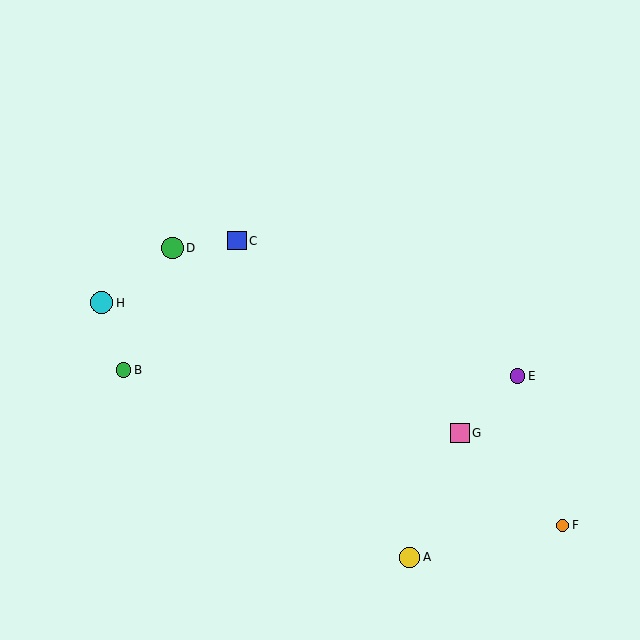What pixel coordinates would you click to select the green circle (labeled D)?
Click at (173, 248) to select the green circle D.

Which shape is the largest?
The cyan circle (labeled H) is the largest.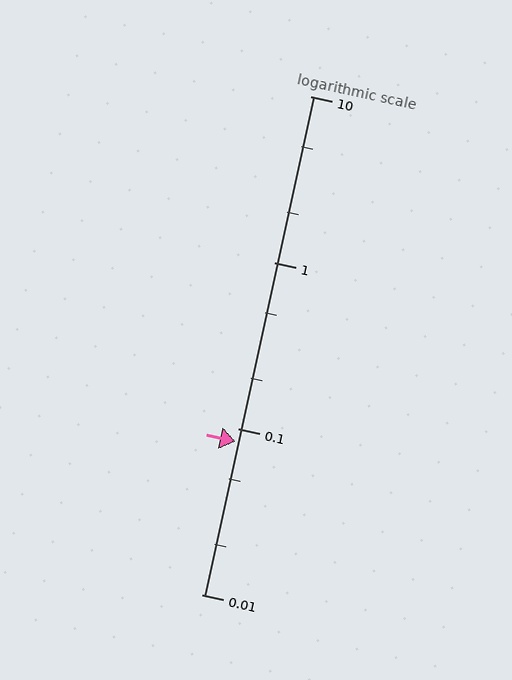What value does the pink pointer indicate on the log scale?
The pointer indicates approximately 0.083.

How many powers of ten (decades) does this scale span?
The scale spans 3 decades, from 0.01 to 10.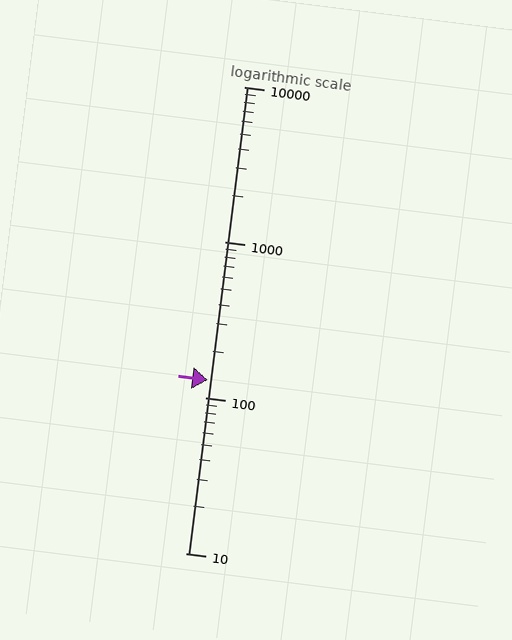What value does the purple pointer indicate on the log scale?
The pointer indicates approximately 130.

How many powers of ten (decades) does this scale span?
The scale spans 3 decades, from 10 to 10000.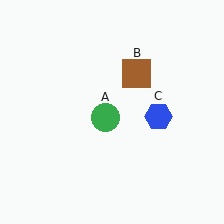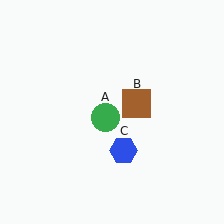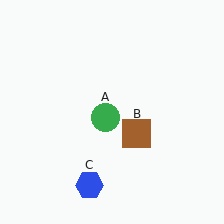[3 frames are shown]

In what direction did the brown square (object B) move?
The brown square (object B) moved down.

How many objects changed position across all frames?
2 objects changed position: brown square (object B), blue hexagon (object C).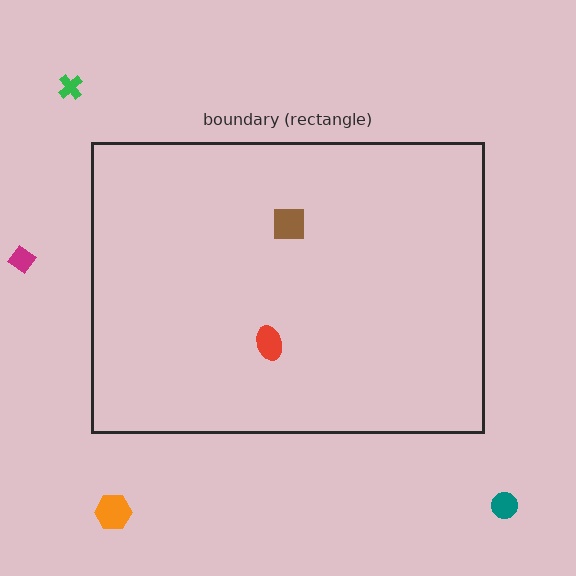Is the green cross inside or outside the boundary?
Outside.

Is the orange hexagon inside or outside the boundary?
Outside.